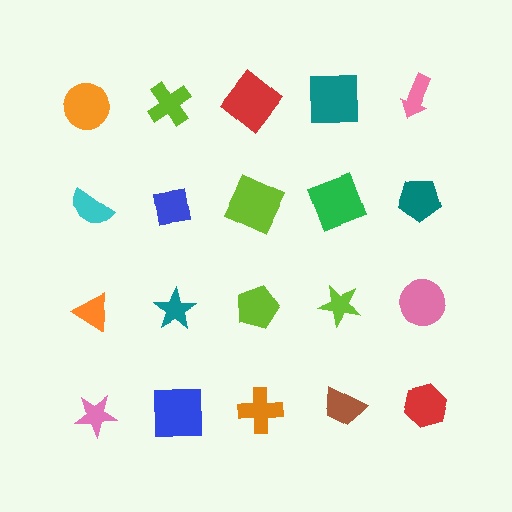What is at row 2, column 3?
A lime square.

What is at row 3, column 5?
A pink circle.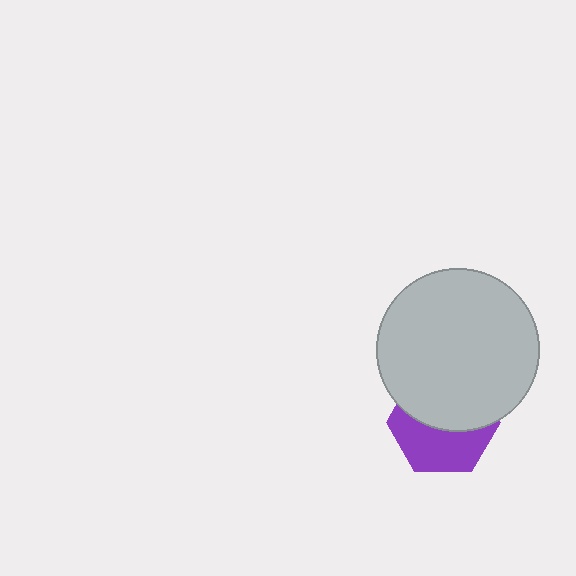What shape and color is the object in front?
The object in front is a light gray circle.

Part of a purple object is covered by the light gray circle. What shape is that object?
It is a hexagon.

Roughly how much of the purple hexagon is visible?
About half of it is visible (roughly 47%).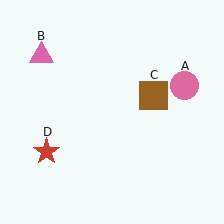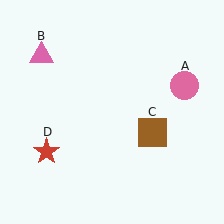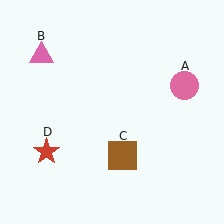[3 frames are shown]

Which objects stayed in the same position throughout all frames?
Pink circle (object A) and pink triangle (object B) and red star (object D) remained stationary.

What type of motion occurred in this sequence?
The brown square (object C) rotated clockwise around the center of the scene.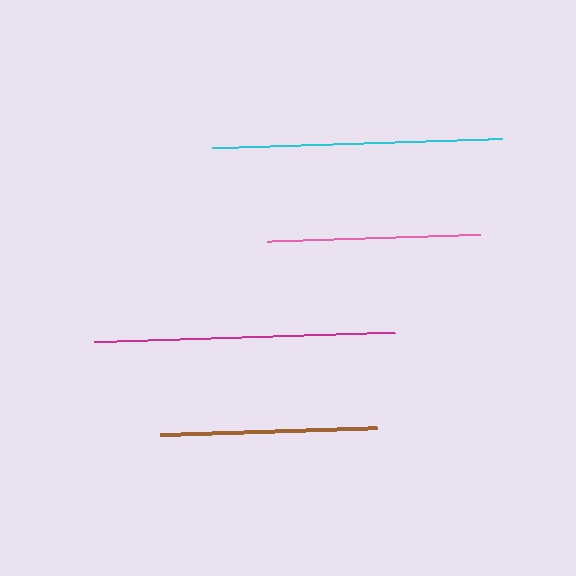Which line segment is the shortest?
The pink line is the shortest at approximately 213 pixels.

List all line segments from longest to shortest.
From longest to shortest: magenta, cyan, brown, pink.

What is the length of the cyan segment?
The cyan segment is approximately 291 pixels long.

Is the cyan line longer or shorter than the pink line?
The cyan line is longer than the pink line.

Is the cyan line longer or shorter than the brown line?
The cyan line is longer than the brown line.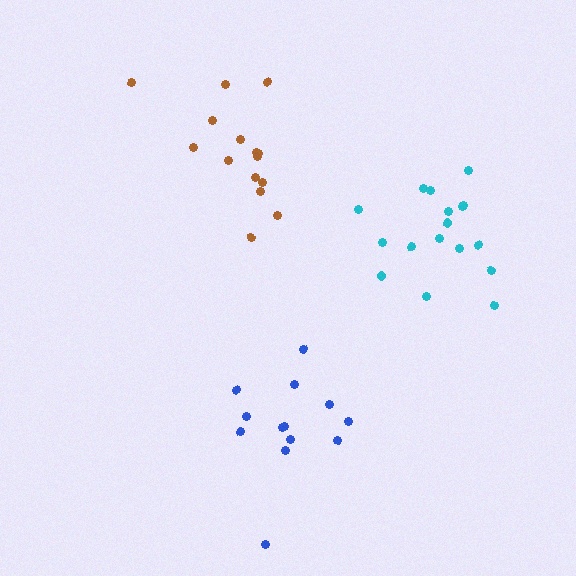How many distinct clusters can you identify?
There are 3 distinct clusters.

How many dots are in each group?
Group 1: 13 dots, Group 2: 17 dots, Group 3: 15 dots (45 total).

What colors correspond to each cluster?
The clusters are colored: blue, cyan, brown.